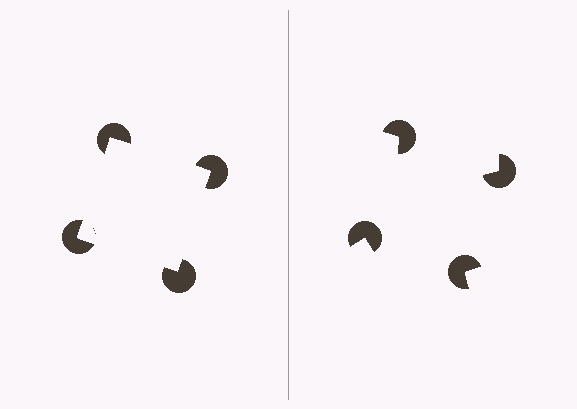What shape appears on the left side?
An illusory square.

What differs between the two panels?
The pac-man discs are positioned identically on both sides; only the wedge orientations differ. On the left they align to a square; on the right they are misaligned.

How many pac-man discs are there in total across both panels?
8 — 4 on each side.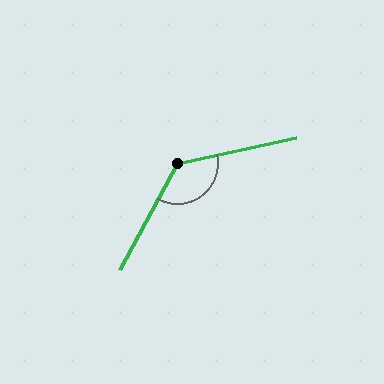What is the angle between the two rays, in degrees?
Approximately 130 degrees.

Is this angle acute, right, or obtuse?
It is obtuse.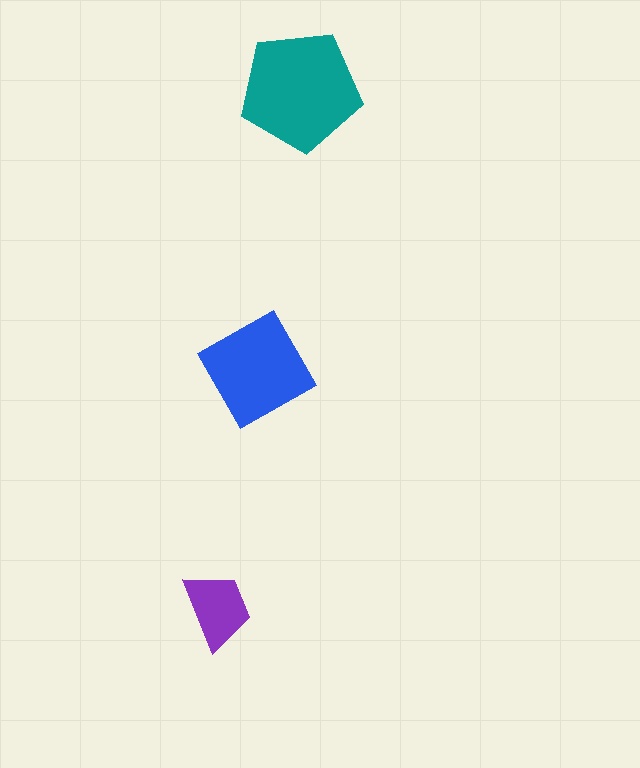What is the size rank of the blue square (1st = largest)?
2nd.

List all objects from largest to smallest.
The teal pentagon, the blue square, the purple trapezoid.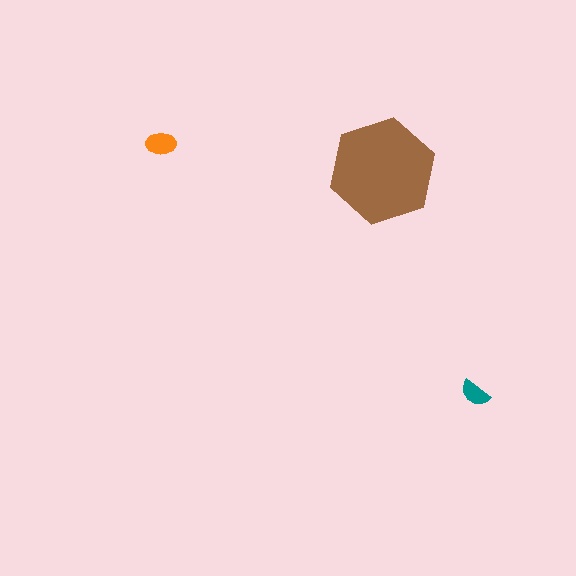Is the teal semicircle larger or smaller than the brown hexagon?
Smaller.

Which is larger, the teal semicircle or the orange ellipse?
The orange ellipse.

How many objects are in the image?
There are 3 objects in the image.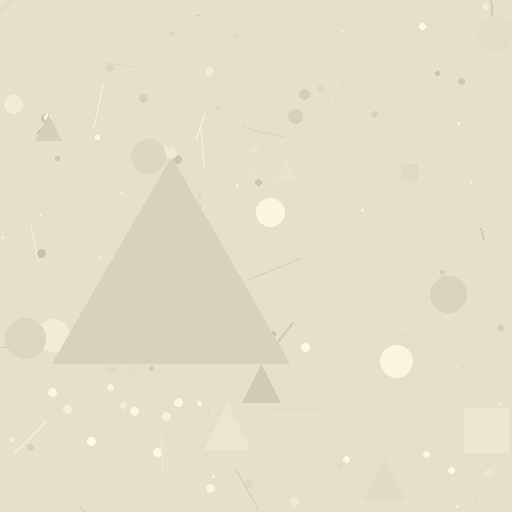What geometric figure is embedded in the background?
A triangle is embedded in the background.